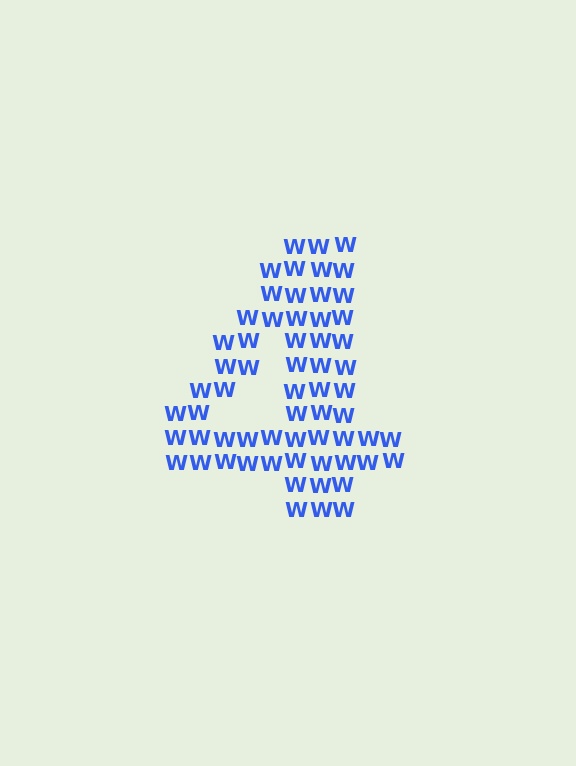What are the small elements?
The small elements are letter W's.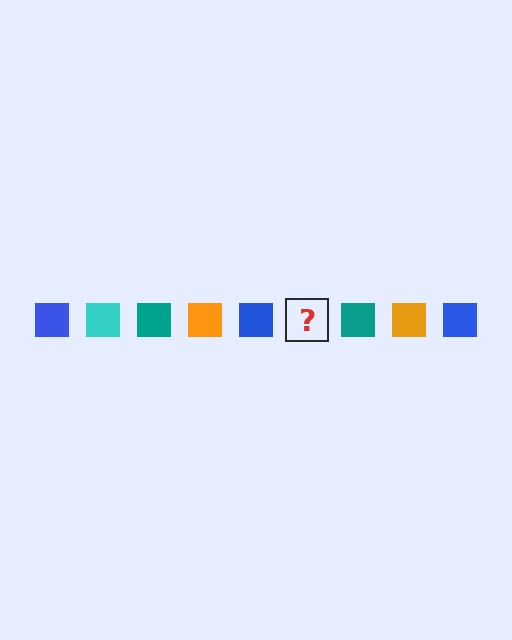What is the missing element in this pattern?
The missing element is a cyan square.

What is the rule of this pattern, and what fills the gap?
The rule is that the pattern cycles through blue, cyan, teal, orange squares. The gap should be filled with a cyan square.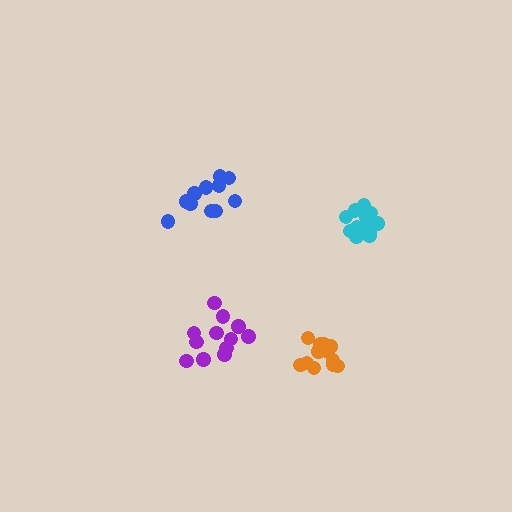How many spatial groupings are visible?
There are 4 spatial groupings.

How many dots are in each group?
Group 1: 12 dots, Group 2: 11 dots, Group 3: 16 dots, Group 4: 12 dots (51 total).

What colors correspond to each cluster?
The clusters are colored: orange, blue, cyan, purple.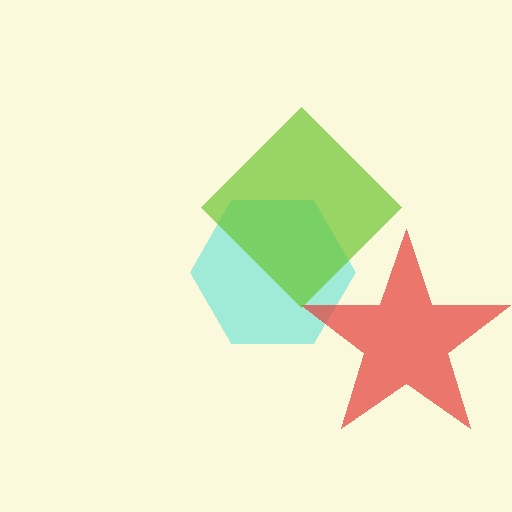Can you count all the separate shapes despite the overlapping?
Yes, there are 3 separate shapes.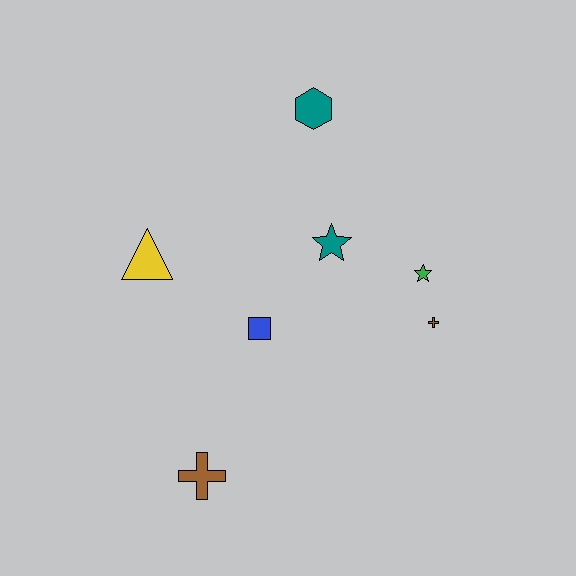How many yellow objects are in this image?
There is 1 yellow object.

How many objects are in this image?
There are 7 objects.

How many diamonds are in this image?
There are no diamonds.